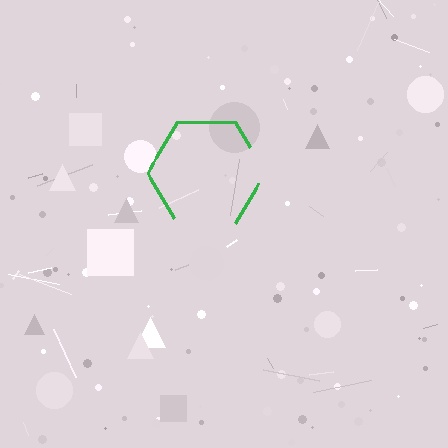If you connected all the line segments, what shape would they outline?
They would outline a hexagon.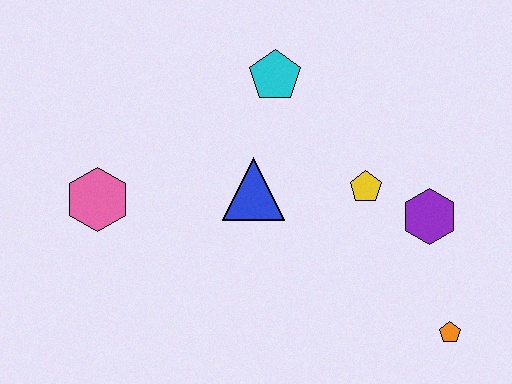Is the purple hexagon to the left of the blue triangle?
No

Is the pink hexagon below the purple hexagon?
No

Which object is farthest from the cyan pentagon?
The orange pentagon is farthest from the cyan pentagon.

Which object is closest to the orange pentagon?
The purple hexagon is closest to the orange pentagon.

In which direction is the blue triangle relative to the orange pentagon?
The blue triangle is to the left of the orange pentagon.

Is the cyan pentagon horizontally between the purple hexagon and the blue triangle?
Yes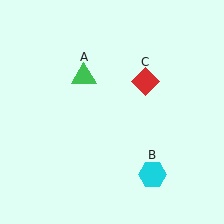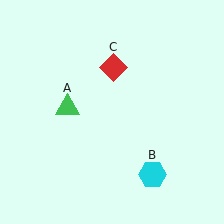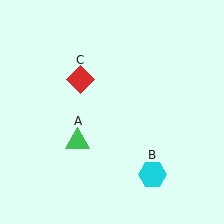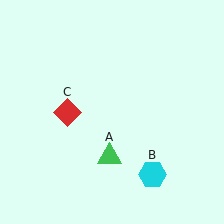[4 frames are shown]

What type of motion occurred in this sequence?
The green triangle (object A), red diamond (object C) rotated counterclockwise around the center of the scene.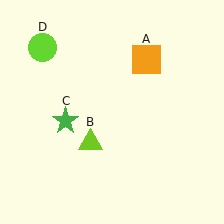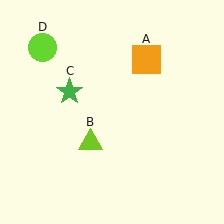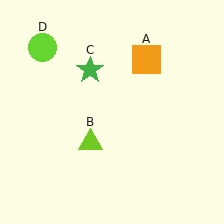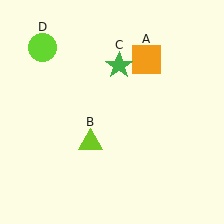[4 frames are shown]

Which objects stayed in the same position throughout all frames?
Orange square (object A) and lime triangle (object B) and lime circle (object D) remained stationary.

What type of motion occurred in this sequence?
The green star (object C) rotated clockwise around the center of the scene.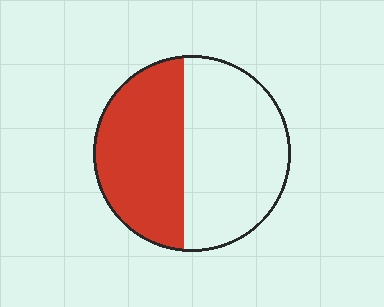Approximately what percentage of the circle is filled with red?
Approximately 45%.